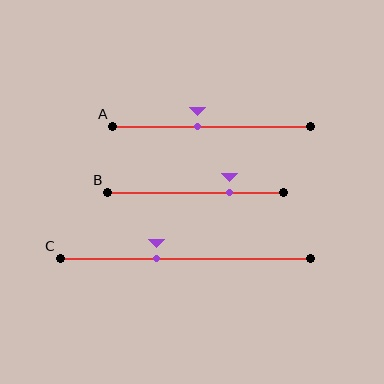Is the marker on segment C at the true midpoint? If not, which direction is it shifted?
No, the marker on segment C is shifted to the left by about 12% of the segment length.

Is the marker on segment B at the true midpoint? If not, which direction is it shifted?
No, the marker on segment B is shifted to the right by about 19% of the segment length.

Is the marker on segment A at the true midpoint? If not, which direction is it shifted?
No, the marker on segment A is shifted to the left by about 7% of the segment length.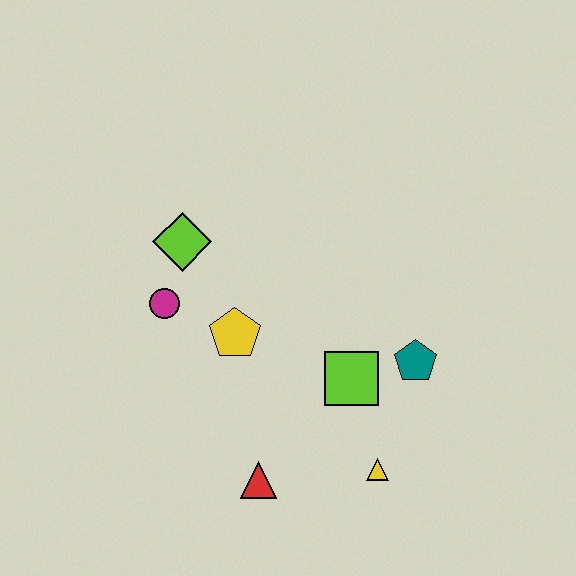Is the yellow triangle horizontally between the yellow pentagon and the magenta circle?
No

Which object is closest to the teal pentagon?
The lime square is closest to the teal pentagon.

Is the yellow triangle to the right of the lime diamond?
Yes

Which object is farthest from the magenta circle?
The yellow triangle is farthest from the magenta circle.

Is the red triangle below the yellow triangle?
Yes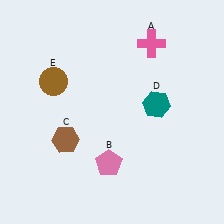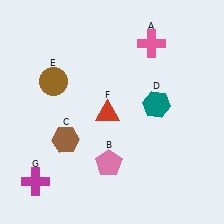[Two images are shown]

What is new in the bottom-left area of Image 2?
A red triangle (F) was added in the bottom-left area of Image 2.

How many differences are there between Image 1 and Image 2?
There are 2 differences between the two images.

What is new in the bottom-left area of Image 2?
A magenta cross (G) was added in the bottom-left area of Image 2.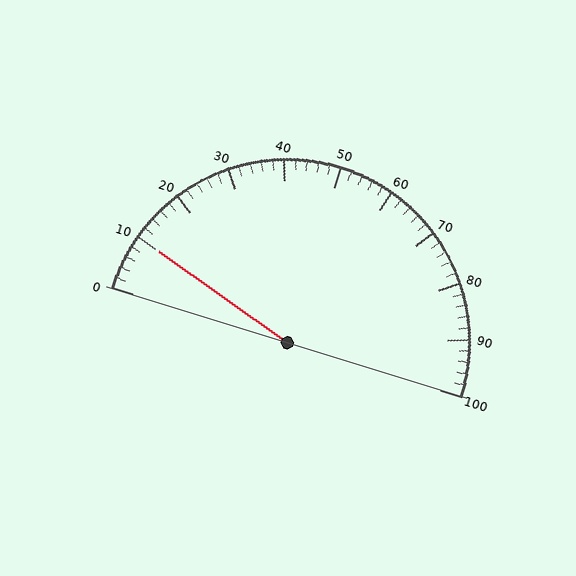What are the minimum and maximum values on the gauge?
The gauge ranges from 0 to 100.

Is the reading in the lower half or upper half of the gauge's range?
The reading is in the lower half of the range (0 to 100).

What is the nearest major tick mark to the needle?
The nearest major tick mark is 10.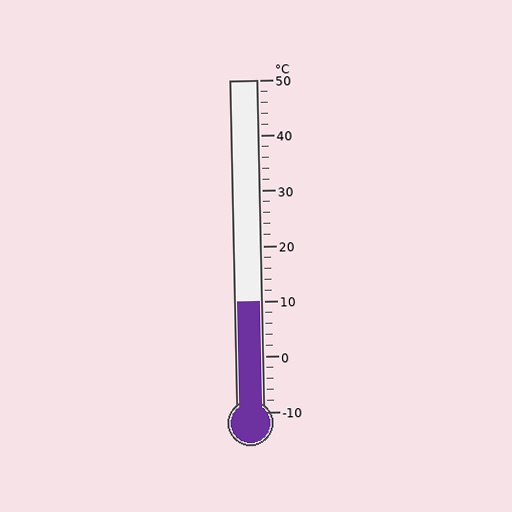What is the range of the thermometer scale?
The thermometer scale ranges from -10°C to 50°C.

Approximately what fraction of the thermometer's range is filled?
The thermometer is filled to approximately 35% of its range.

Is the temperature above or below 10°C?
The temperature is at 10°C.